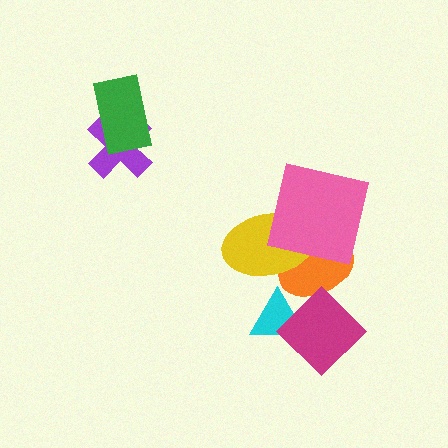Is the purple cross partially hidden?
Yes, it is partially covered by another shape.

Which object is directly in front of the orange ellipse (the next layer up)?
The magenta diamond is directly in front of the orange ellipse.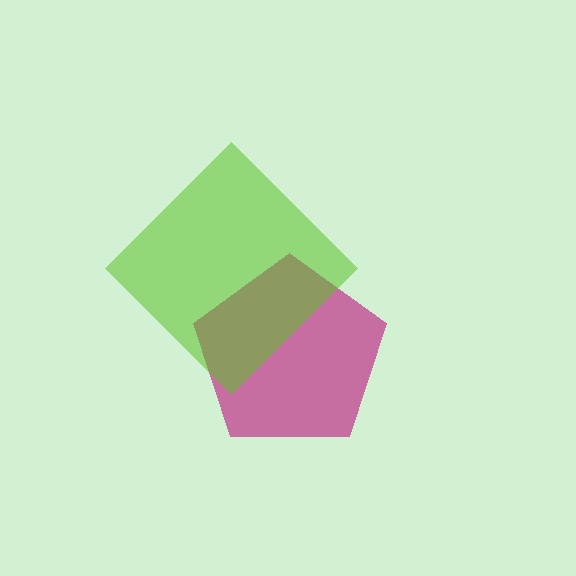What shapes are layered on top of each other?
The layered shapes are: a magenta pentagon, a lime diamond.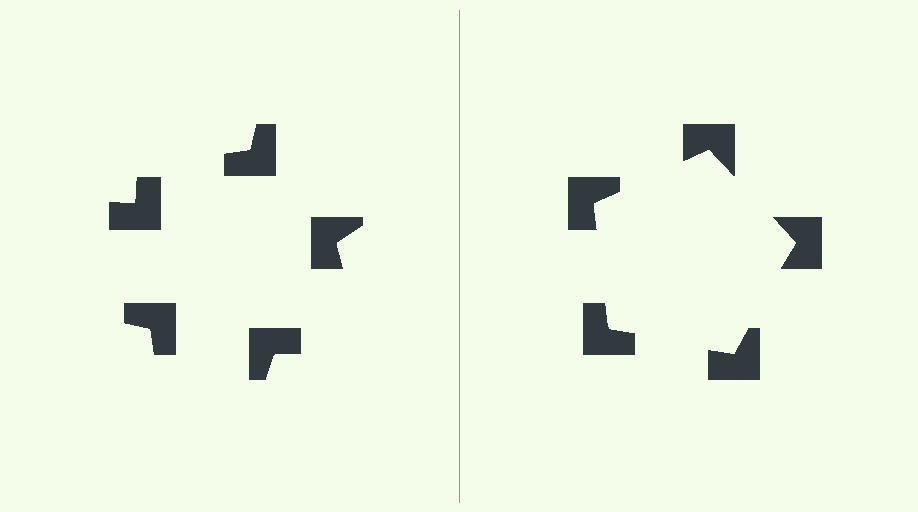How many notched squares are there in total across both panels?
10 — 5 on each side.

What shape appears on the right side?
An illusory pentagon.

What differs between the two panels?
The notched squares are positioned identically on both sides; only the wedge orientations differ. On the right they align to a pentagon; on the left they are misaligned.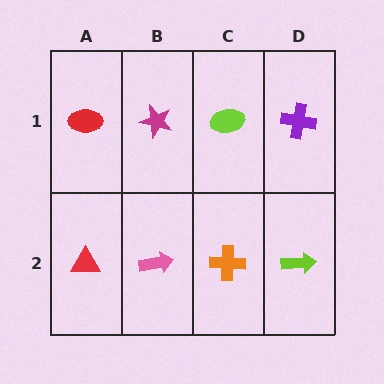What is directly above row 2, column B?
A magenta star.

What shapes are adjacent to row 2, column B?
A magenta star (row 1, column B), a red triangle (row 2, column A), an orange cross (row 2, column C).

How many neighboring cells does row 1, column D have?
2.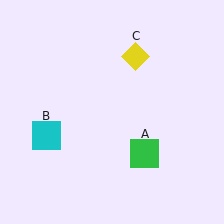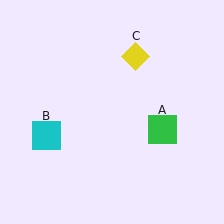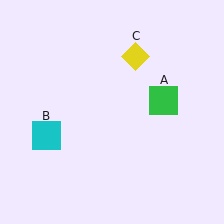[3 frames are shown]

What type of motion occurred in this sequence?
The green square (object A) rotated counterclockwise around the center of the scene.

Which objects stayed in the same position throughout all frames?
Cyan square (object B) and yellow diamond (object C) remained stationary.